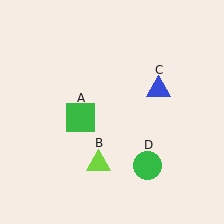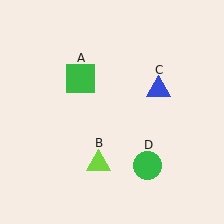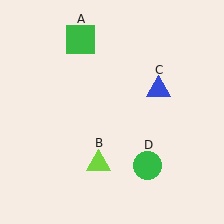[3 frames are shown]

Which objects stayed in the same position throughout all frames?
Lime triangle (object B) and blue triangle (object C) and green circle (object D) remained stationary.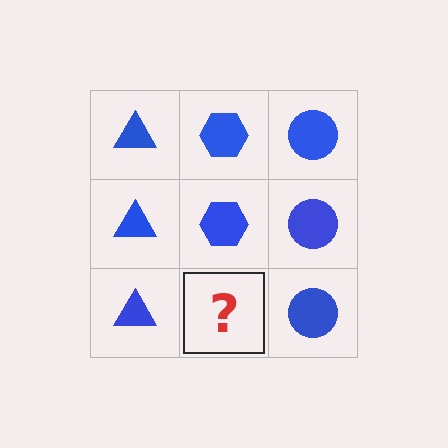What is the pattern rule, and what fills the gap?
The rule is that each column has a consistent shape. The gap should be filled with a blue hexagon.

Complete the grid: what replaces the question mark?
The question mark should be replaced with a blue hexagon.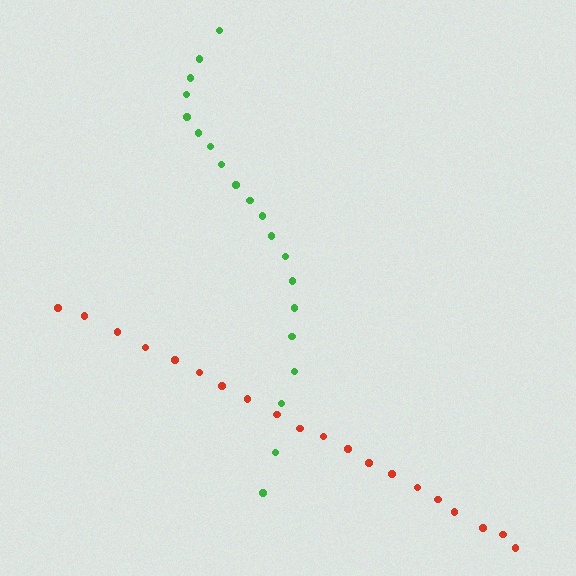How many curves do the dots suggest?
There are 2 distinct paths.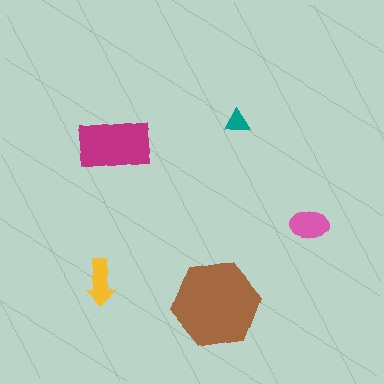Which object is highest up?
The teal triangle is topmost.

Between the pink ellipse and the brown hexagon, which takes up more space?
The brown hexagon.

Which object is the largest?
The brown hexagon.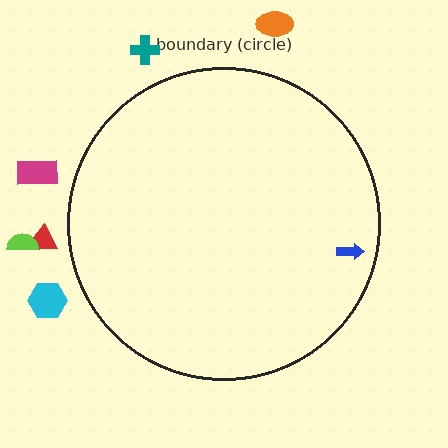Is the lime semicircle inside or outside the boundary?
Outside.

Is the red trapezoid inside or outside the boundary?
Outside.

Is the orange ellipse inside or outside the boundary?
Outside.